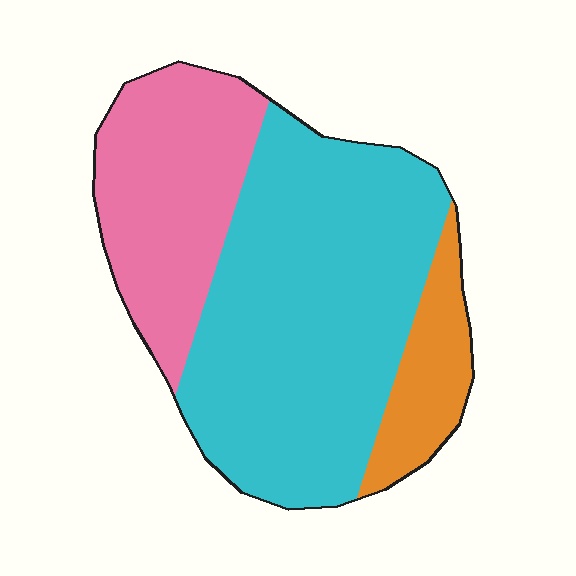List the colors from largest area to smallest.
From largest to smallest: cyan, pink, orange.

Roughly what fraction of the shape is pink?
Pink covers 29% of the shape.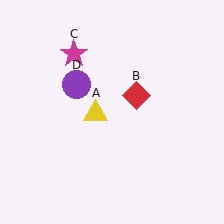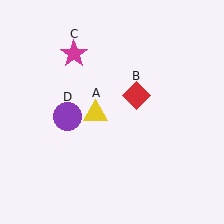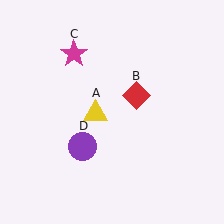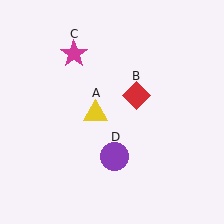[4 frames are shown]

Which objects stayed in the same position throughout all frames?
Yellow triangle (object A) and red diamond (object B) and magenta star (object C) remained stationary.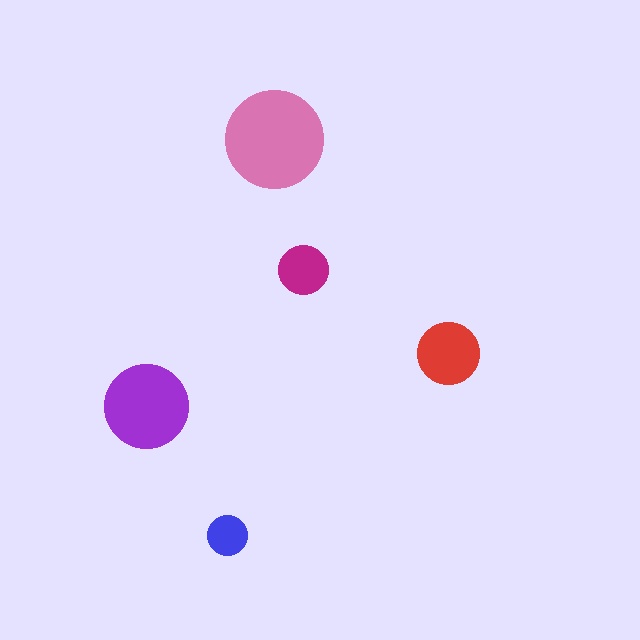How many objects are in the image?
There are 5 objects in the image.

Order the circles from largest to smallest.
the pink one, the purple one, the red one, the magenta one, the blue one.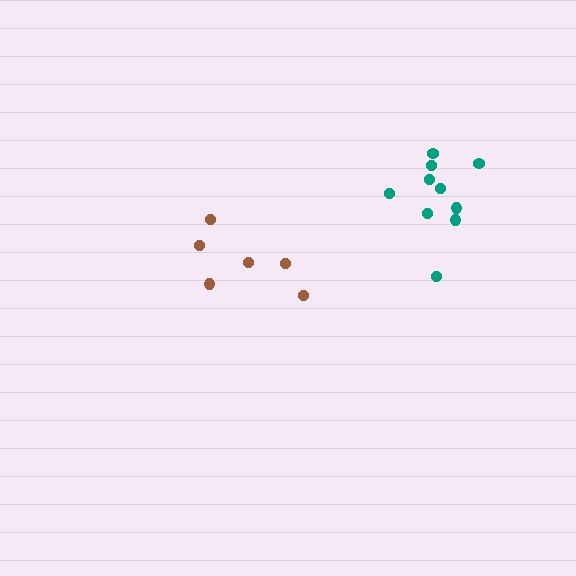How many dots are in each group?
Group 1: 10 dots, Group 2: 6 dots (16 total).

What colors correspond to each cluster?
The clusters are colored: teal, brown.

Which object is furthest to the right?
The teal cluster is rightmost.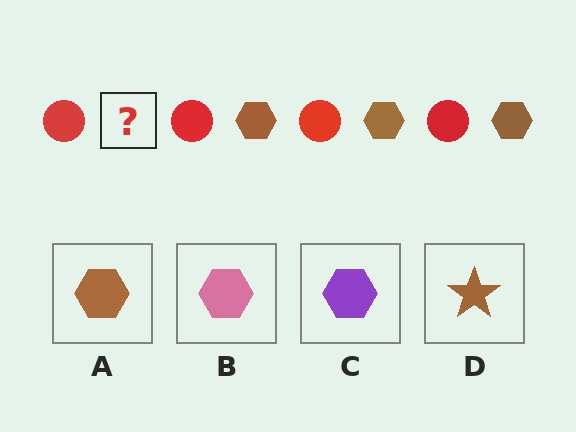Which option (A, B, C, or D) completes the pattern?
A.